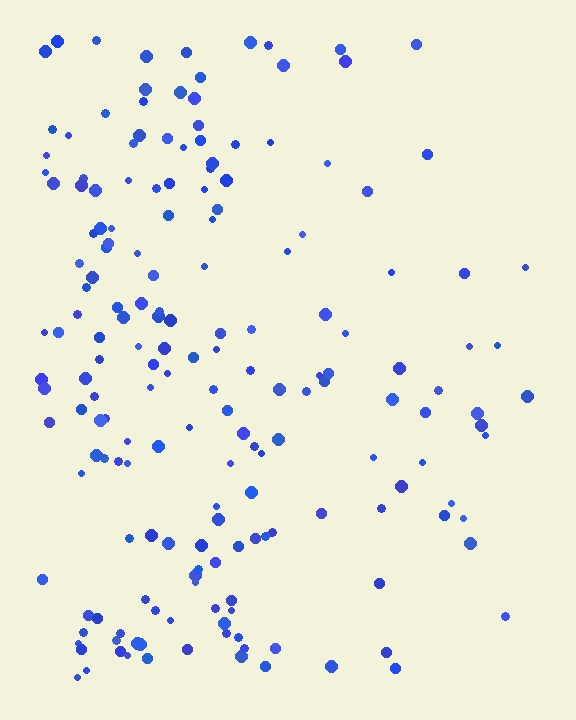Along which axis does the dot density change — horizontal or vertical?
Horizontal.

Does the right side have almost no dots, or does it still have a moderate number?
Still a moderate number, just noticeably fewer than the left.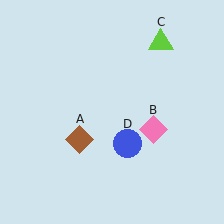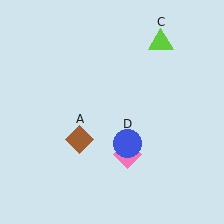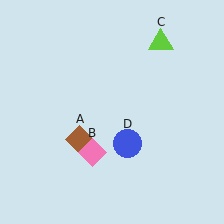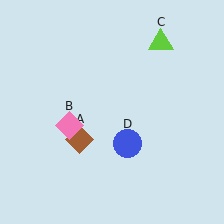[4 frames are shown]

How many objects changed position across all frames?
1 object changed position: pink diamond (object B).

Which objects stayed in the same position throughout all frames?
Brown diamond (object A) and lime triangle (object C) and blue circle (object D) remained stationary.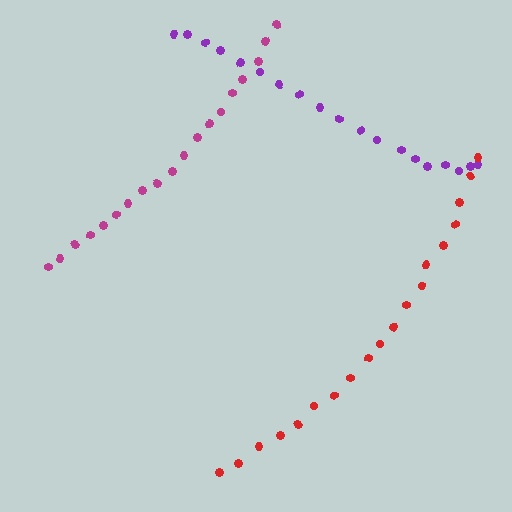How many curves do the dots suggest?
There are 3 distinct paths.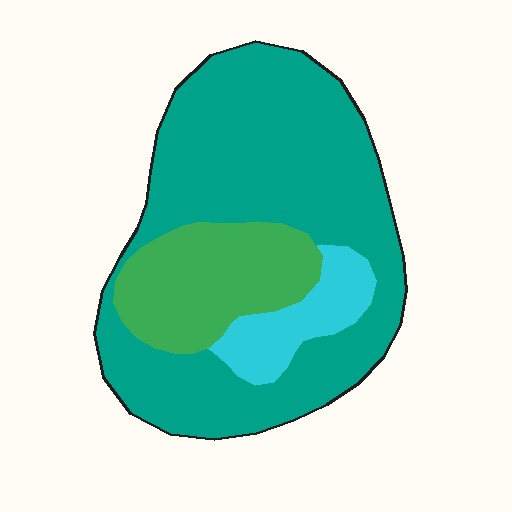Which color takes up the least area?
Cyan, at roughly 10%.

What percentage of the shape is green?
Green covers 22% of the shape.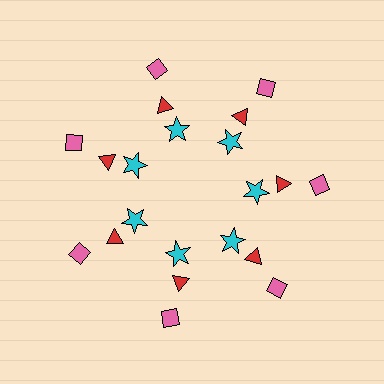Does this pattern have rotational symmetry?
Yes, this pattern has 7-fold rotational symmetry. It looks the same after rotating 51 degrees around the center.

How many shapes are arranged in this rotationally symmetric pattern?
There are 21 shapes, arranged in 7 groups of 3.